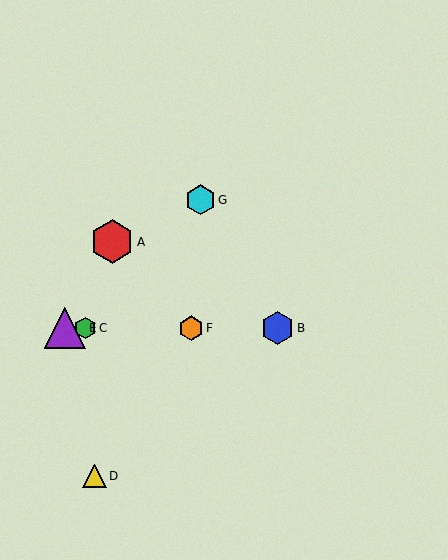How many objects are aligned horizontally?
4 objects (B, C, E, F) are aligned horizontally.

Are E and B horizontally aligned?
Yes, both are at y≈328.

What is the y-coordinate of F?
Object F is at y≈328.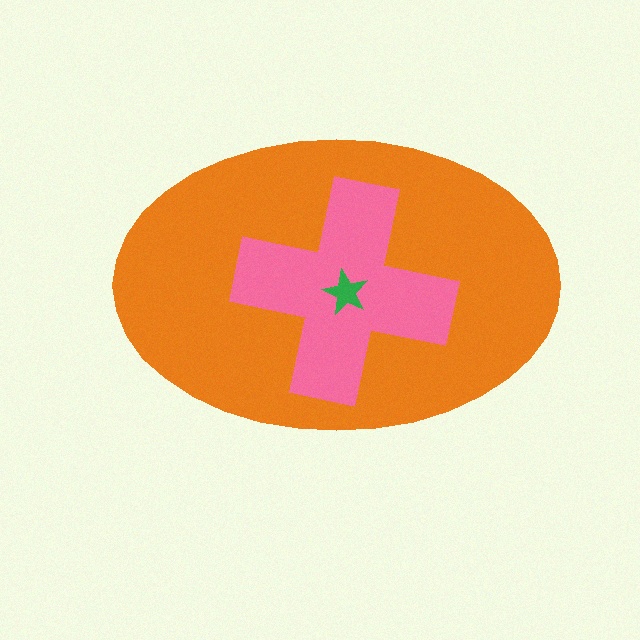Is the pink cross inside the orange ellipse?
Yes.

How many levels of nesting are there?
3.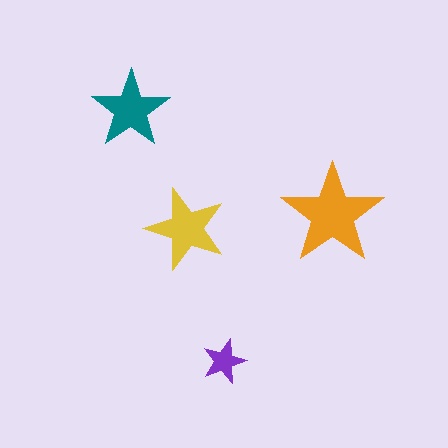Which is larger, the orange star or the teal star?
The orange one.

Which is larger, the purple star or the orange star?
The orange one.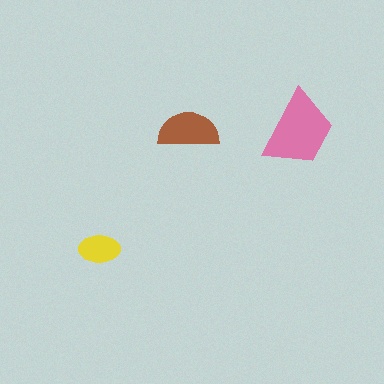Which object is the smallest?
The yellow ellipse.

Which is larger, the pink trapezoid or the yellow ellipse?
The pink trapezoid.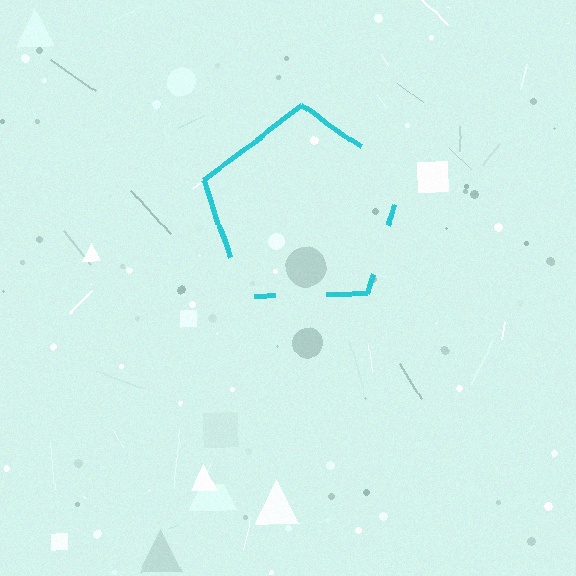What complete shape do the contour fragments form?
The contour fragments form a pentagon.